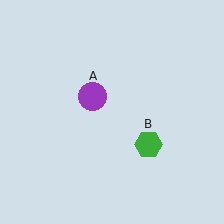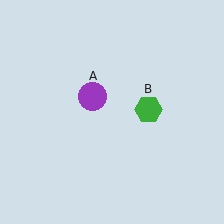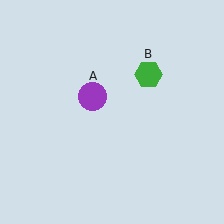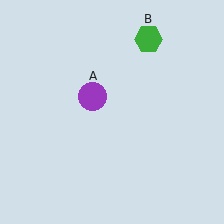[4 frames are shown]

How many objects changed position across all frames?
1 object changed position: green hexagon (object B).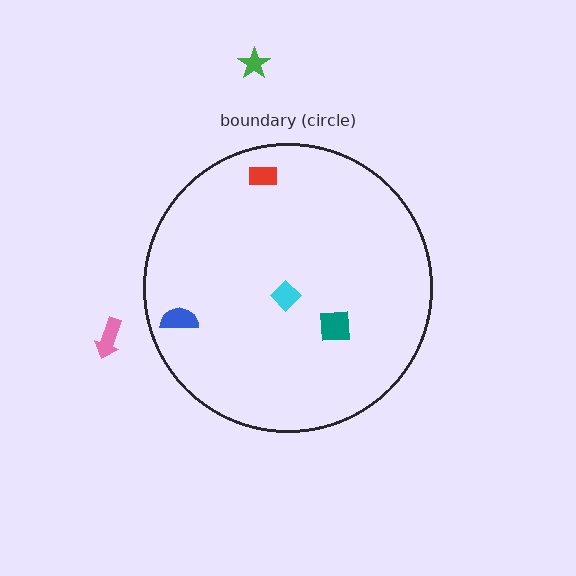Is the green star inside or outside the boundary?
Outside.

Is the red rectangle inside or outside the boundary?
Inside.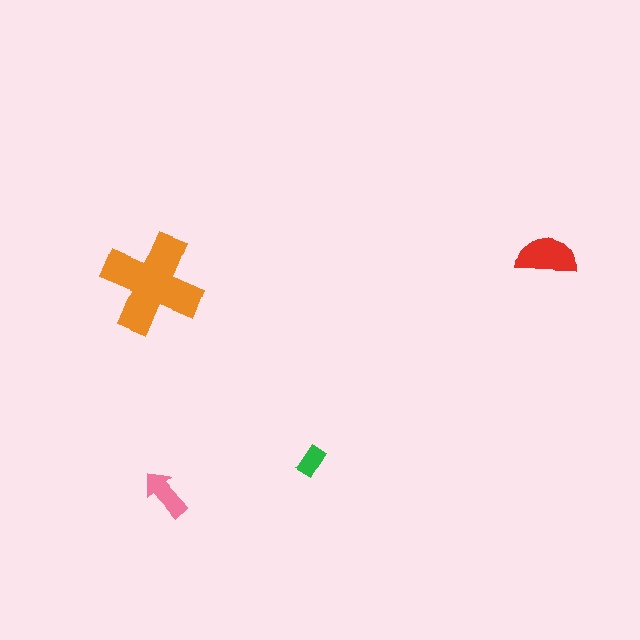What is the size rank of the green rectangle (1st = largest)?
4th.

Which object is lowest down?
The pink arrow is bottommost.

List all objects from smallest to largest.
The green rectangle, the pink arrow, the red semicircle, the orange cross.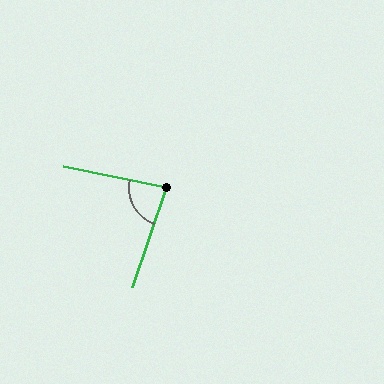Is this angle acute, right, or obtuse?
It is acute.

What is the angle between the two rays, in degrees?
Approximately 83 degrees.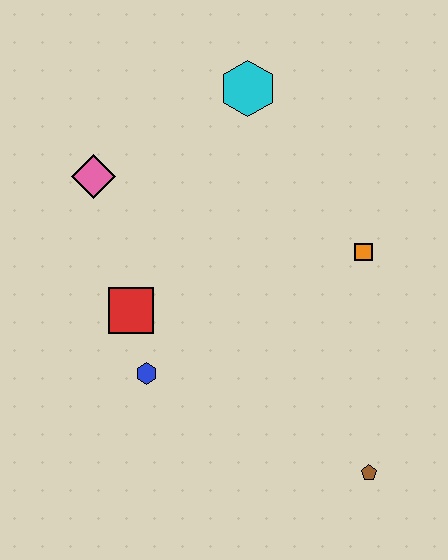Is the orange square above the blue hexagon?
Yes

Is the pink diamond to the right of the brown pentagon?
No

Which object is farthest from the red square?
The brown pentagon is farthest from the red square.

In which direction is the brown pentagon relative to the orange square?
The brown pentagon is below the orange square.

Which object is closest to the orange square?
The cyan hexagon is closest to the orange square.